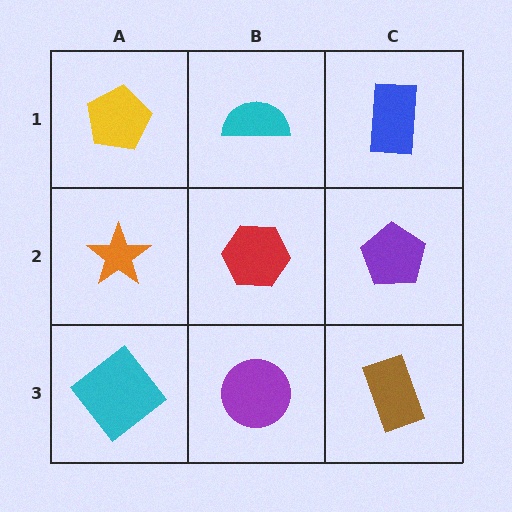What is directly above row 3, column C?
A purple pentagon.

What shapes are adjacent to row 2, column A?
A yellow pentagon (row 1, column A), a cyan diamond (row 3, column A), a red hexagon (row 2, column B).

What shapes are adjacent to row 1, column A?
An orange star (row 2, column A), a cyan semicircle (row 1, column B).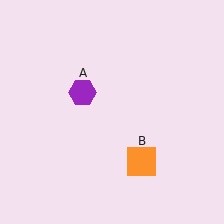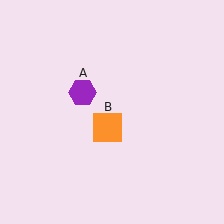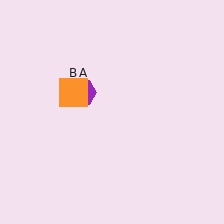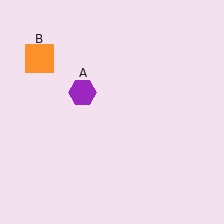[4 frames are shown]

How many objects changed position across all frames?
1 object changed position: orange square (object B).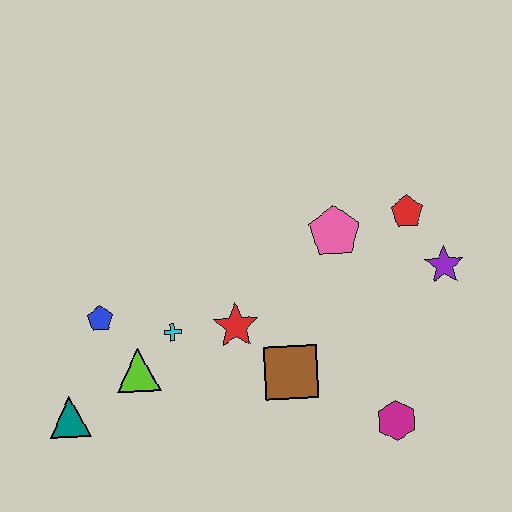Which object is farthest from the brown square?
The teal triangle is farthest from the brown square.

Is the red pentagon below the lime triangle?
No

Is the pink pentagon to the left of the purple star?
Yes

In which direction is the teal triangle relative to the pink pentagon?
The teal triangle is to the left of the pink pentagon.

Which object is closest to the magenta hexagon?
The brown square is closest to the magenta hexagon.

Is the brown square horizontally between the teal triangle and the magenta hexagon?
Yes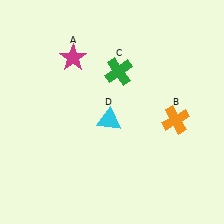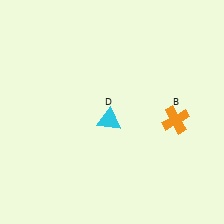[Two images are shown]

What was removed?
The magenta star (A), the green cross (C) were removed in Image 2.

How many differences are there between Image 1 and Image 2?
There are 2 differences between the two images.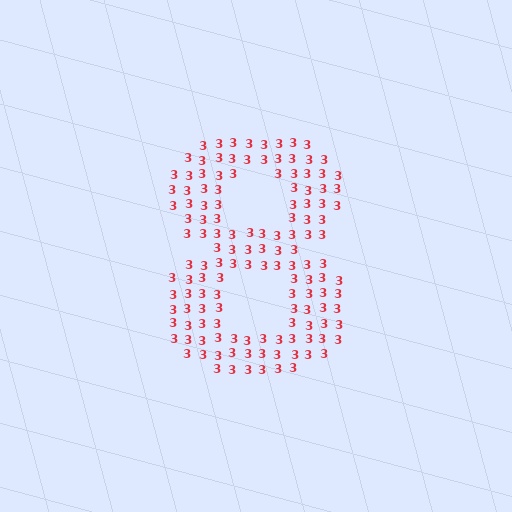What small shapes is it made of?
It is made of small digit 3's.